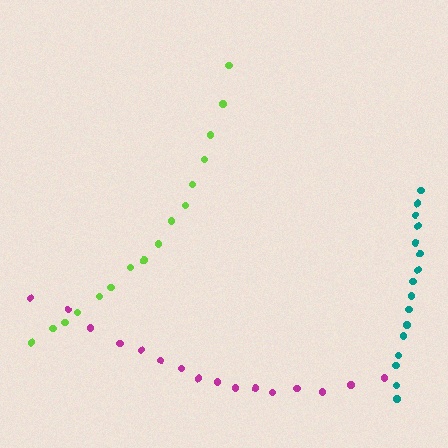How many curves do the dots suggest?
There are 3 distinct paths.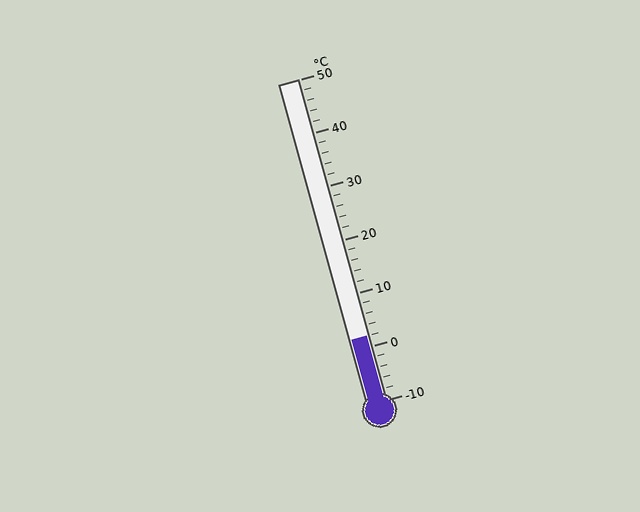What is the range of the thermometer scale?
The thermometer scale ranges from -10°C to 50°C.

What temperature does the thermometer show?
The thermometer shows approximately 2°C.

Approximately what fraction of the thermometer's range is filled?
The thermometer is filled to approximately 20% of its range.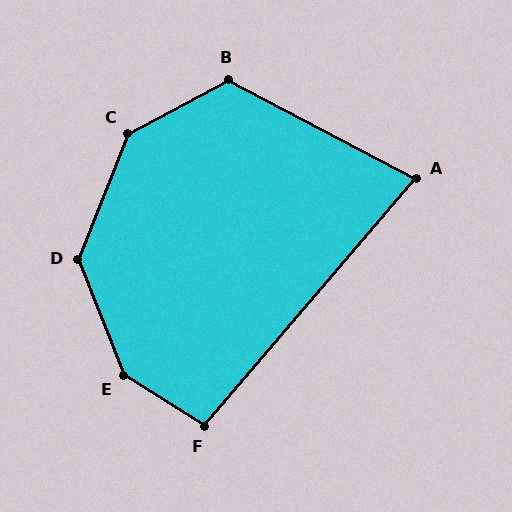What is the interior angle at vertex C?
Approximately 139 degrees (obtuse).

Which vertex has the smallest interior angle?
A, at approximately 77 degrees.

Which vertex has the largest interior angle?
E, at approximately 144 degrees.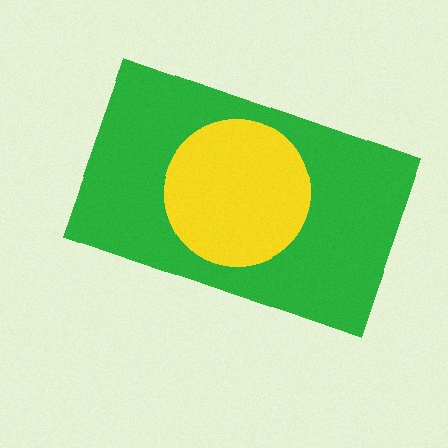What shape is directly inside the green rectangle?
The yellow circle.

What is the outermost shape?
The green rectangle.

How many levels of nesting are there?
2.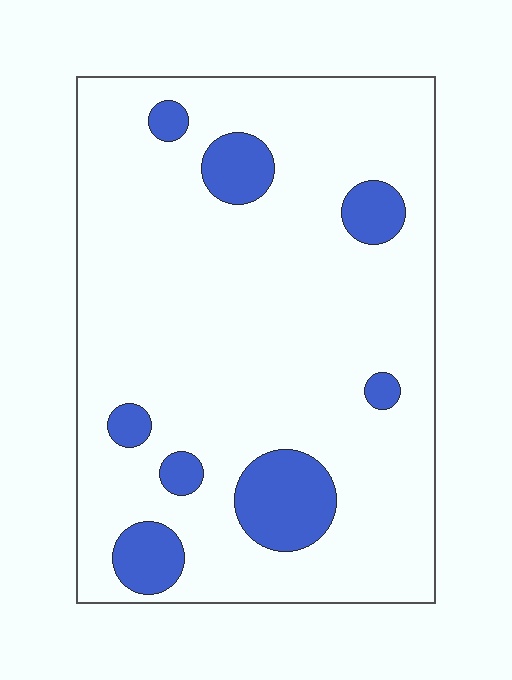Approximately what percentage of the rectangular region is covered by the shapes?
Approximately 15%.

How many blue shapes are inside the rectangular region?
8.